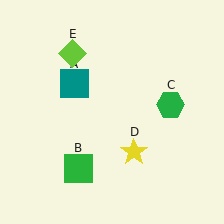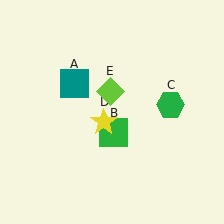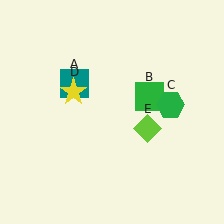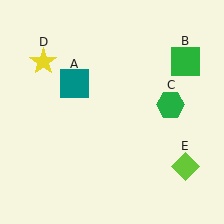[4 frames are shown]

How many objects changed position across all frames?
3 objects changed position: green square (object B), yellow star (object D), lime diamond (object E).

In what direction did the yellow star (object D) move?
The yellow star (object D) moved up and to the left.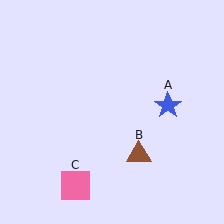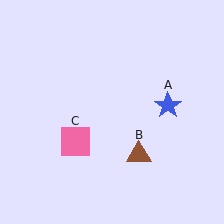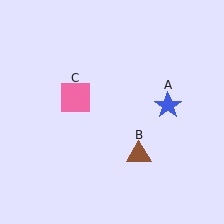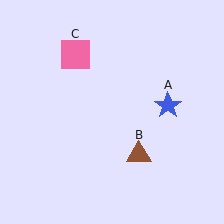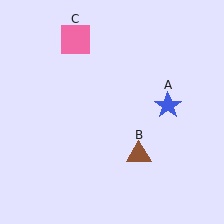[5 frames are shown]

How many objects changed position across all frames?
1 object changed position: pink square (object C).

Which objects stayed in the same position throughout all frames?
Blue star (object A) and brown triangle (object B) remained stationary.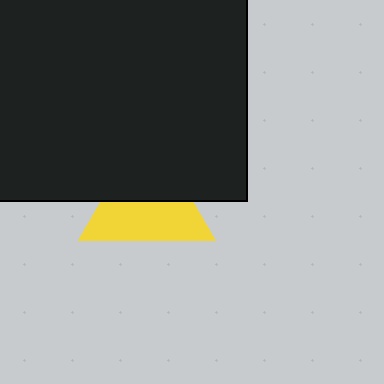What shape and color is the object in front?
The object in front is a black square.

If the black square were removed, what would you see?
You would see the complete yellow triangle.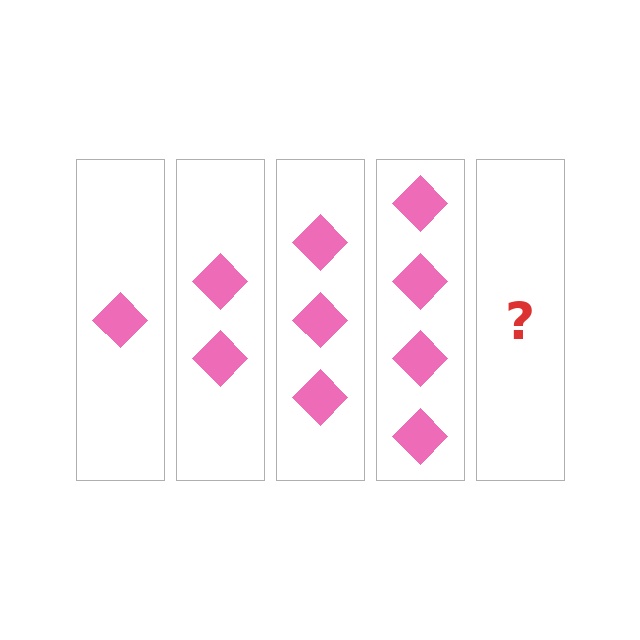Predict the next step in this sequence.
The next step is 5 diamonds.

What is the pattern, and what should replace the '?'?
The pattern is that each step adds one more diamond. The '?' should be 5 diamonds.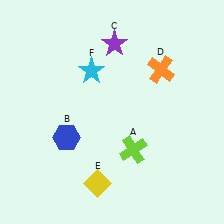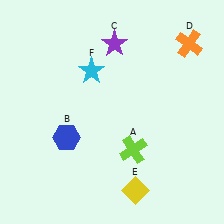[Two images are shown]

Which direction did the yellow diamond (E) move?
The yellow diamond (E) moved right.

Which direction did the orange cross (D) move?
The orange cross (D) moved right.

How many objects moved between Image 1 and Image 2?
2 objects moved between the two images.